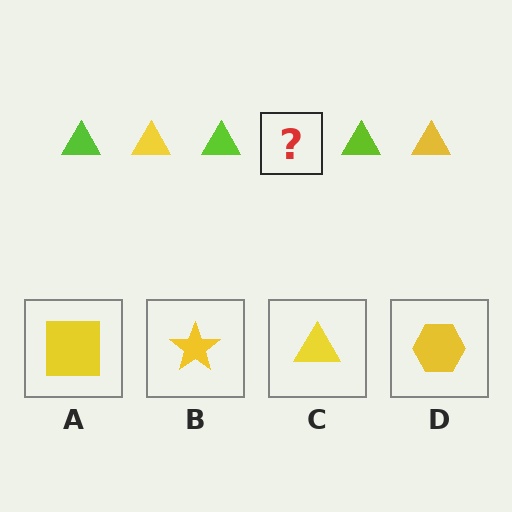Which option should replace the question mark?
Option C.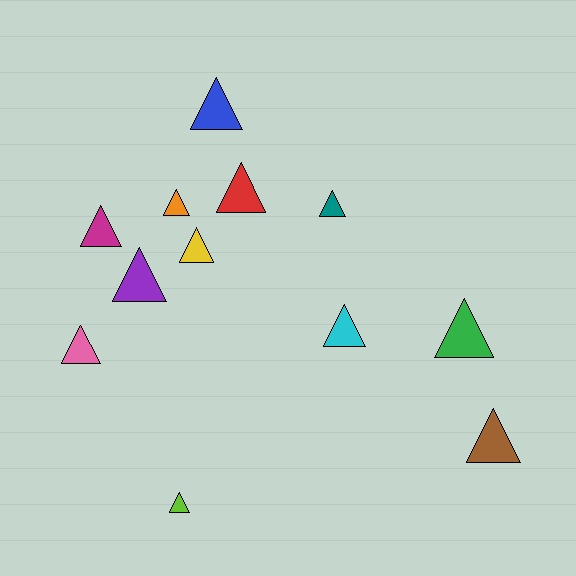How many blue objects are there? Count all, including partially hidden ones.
There is 1 blue object.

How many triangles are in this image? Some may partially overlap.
There are 12 triangles.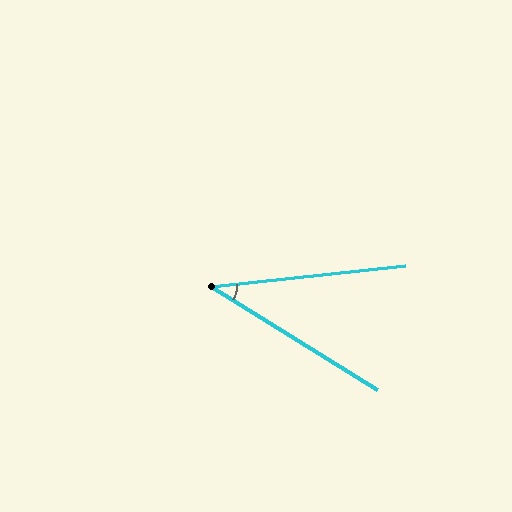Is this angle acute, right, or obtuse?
It is acute.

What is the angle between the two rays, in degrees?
Approximately 38 degrees.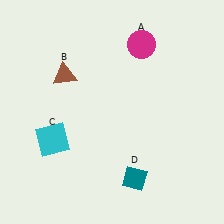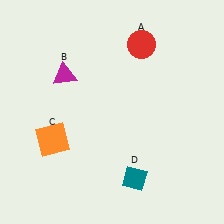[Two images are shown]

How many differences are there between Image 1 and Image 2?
There are 3 differences between the two images.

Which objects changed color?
A changed from magenta to red. B changed from brown to magenta. C changed from cyan to orange.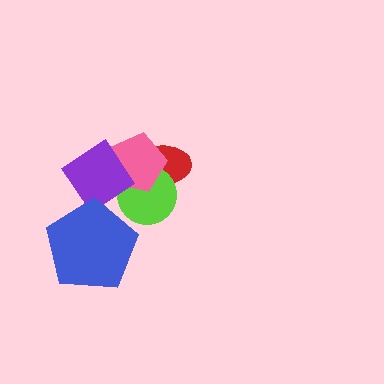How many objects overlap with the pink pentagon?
3 objects overlap with the pink pentagon.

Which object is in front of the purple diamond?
The blue pentagon is in front of the purple diamond.